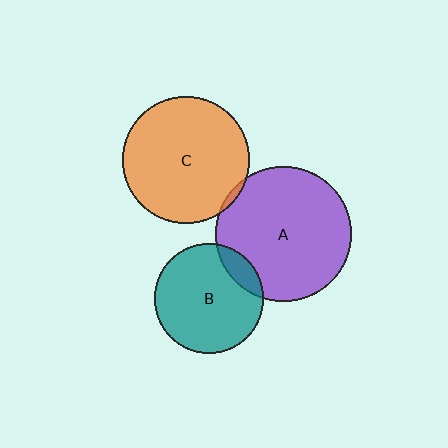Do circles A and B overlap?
Yes.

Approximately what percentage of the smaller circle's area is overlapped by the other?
Approximately 15%.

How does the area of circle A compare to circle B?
Approximately 1.5 times.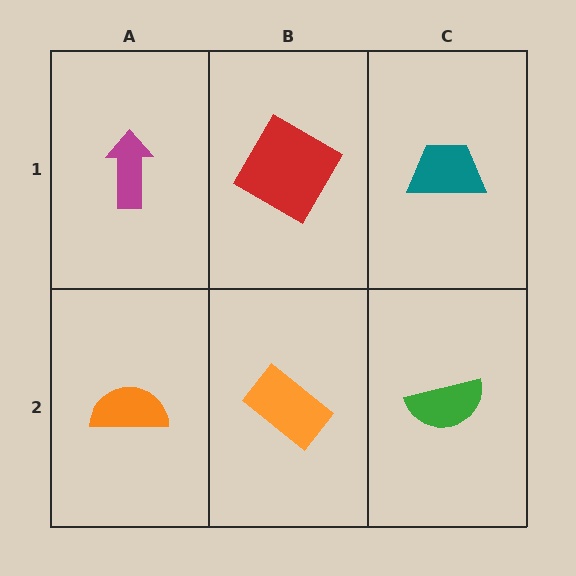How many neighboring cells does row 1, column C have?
2.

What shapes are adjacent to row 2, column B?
A red diamond (row 1, column B), an orange semicircle (row 2, column A), a green semicircle (row 2, column C).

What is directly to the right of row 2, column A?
An orange rectangle.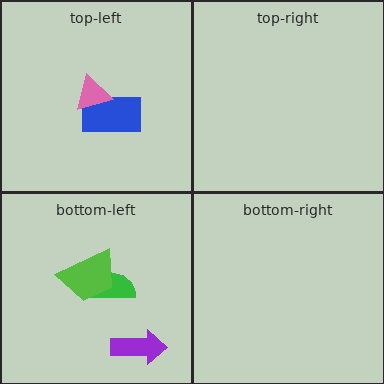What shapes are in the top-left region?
The blue rectangle, the pink triangle.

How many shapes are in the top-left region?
2.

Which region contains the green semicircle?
The bottom-left region.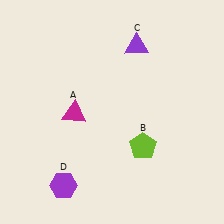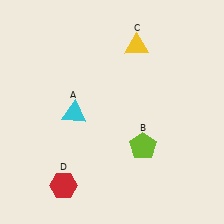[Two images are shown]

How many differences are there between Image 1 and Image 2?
There are 3 differences between the two images.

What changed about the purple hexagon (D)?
In Image 1, D is purple. In Image 2, it changed to red.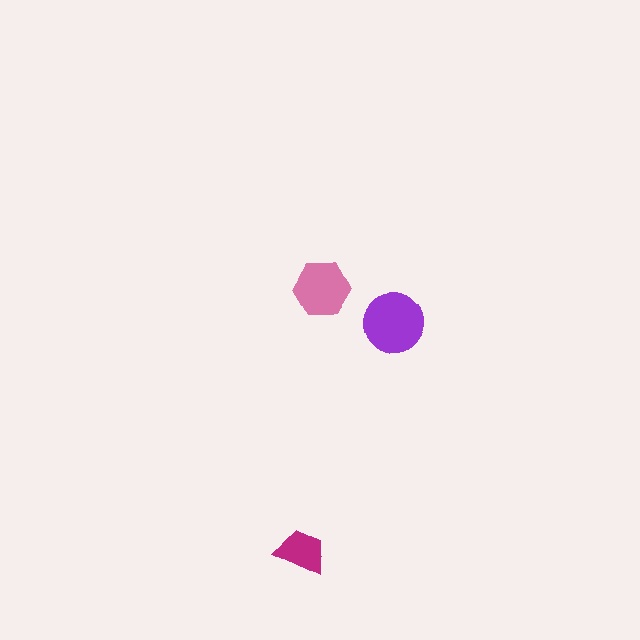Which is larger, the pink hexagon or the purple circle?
The purple circle.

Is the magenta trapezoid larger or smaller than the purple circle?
Smaller.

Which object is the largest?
The purple circle.